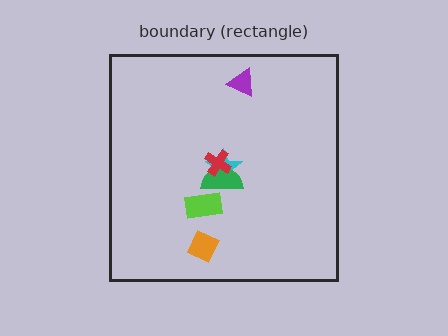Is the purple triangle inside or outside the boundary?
Inside.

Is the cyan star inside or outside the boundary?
Inside.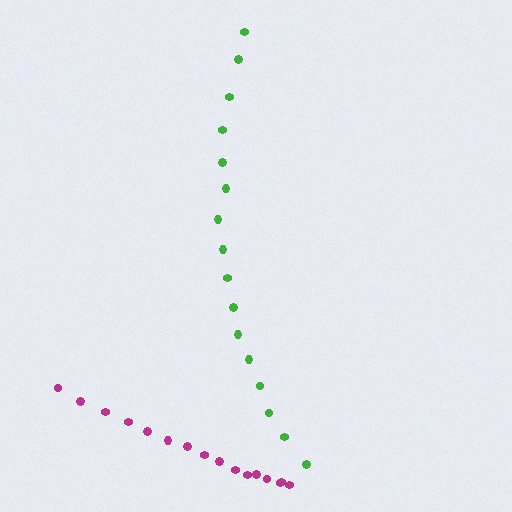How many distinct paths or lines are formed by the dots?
There are 2 distinct paths.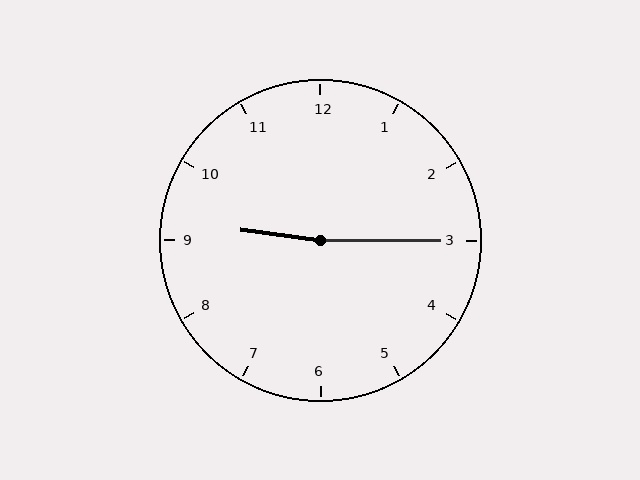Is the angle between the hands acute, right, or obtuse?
It is obtuse.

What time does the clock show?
9:15.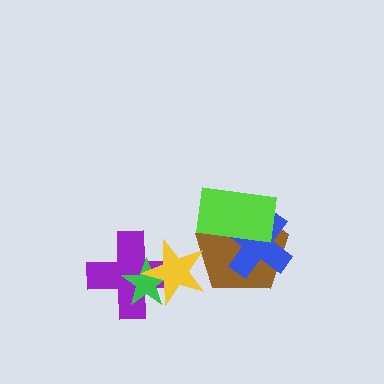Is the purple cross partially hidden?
Yes, it is partially covered by another shape.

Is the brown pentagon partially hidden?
Yes, it is partially covered by another shape.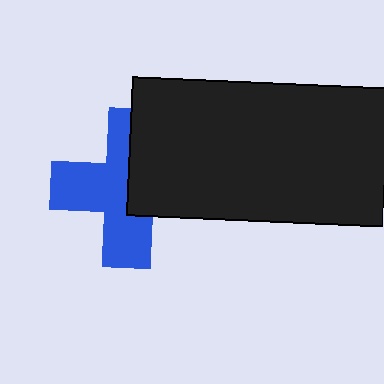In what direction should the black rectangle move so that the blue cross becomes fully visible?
The black rectangle should move right. That is the shortest direction to clear the overlap and leave the blue cross fully visible.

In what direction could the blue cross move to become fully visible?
The blue cross could move left. That would shift it out from behind the black rectangle entirely.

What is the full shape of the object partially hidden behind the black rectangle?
The partially hidden object is a blue cross.